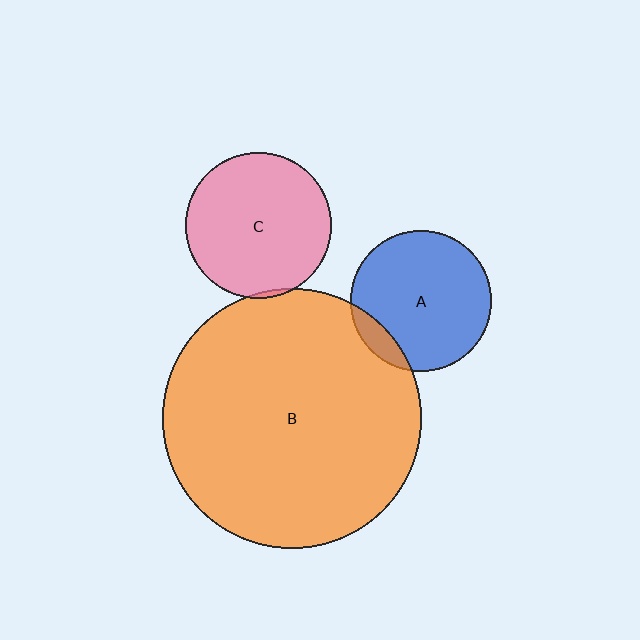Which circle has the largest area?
Circle B (orange).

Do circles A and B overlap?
Yes.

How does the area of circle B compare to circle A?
Approximately 3.4 times.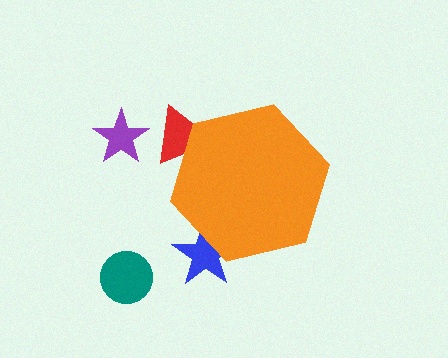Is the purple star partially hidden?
No, the purple star is fully visible.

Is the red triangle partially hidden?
Yes, the red triangle is partially hidden behind the orange hexagon.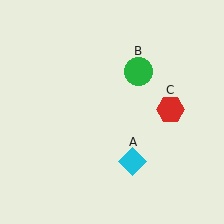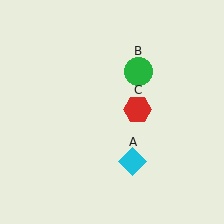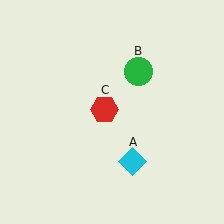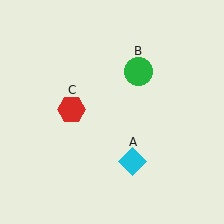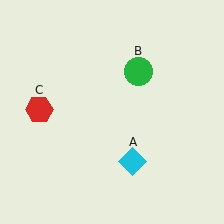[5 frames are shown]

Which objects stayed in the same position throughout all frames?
Cyan diamond (object A) and green circle (object B) remained stationary.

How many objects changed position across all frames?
1 object changed position: red hexagon (object C).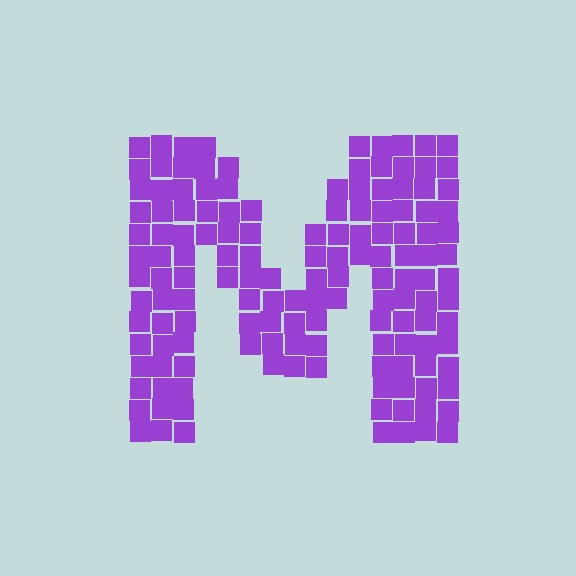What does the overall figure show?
The overall figure shows the letter M.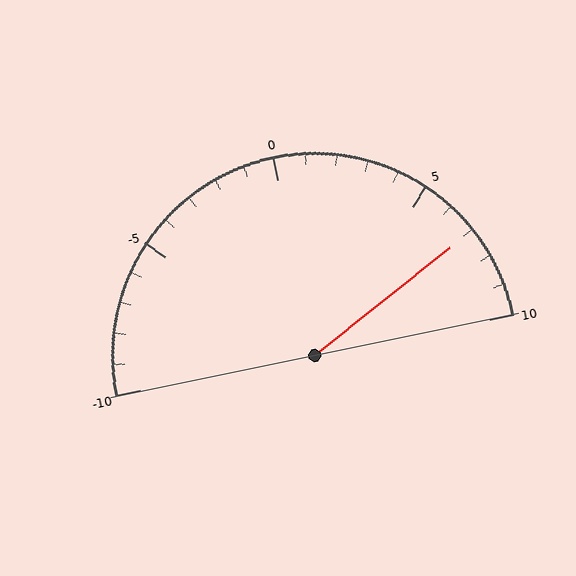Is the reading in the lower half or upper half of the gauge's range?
The reading is in the upper half of the range (-10 to 10).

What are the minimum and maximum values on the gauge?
The gauge ranges from -10 to 10.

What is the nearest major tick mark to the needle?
The nearest major tick mark is 5.